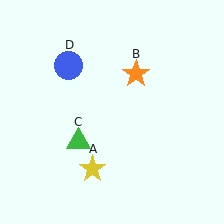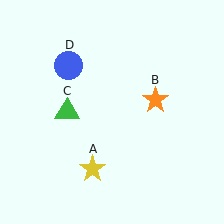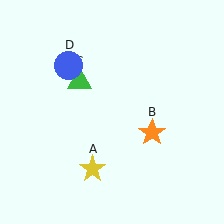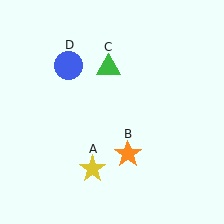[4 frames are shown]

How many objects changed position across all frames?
2 objects changed position: orange star (object B), green triangle (object C).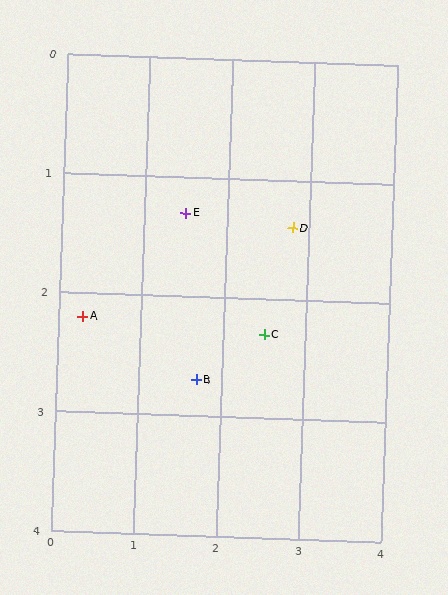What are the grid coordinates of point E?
Point E is at approximately (1.5, 1.3).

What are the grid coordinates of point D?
Point D is at approximately (2.8, 1.4).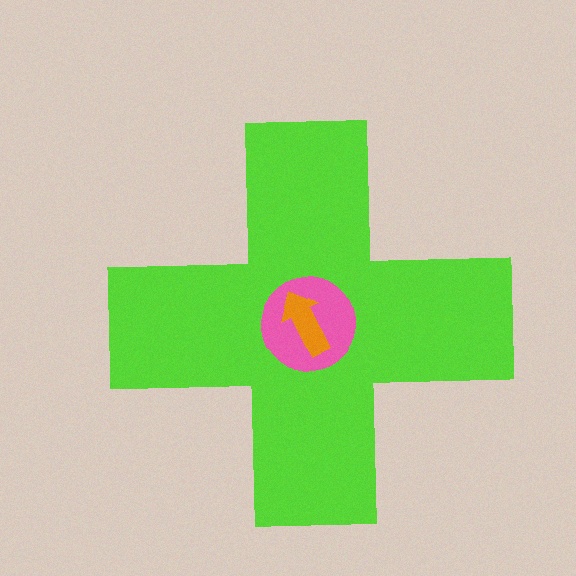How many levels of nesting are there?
3.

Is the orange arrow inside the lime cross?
Yes.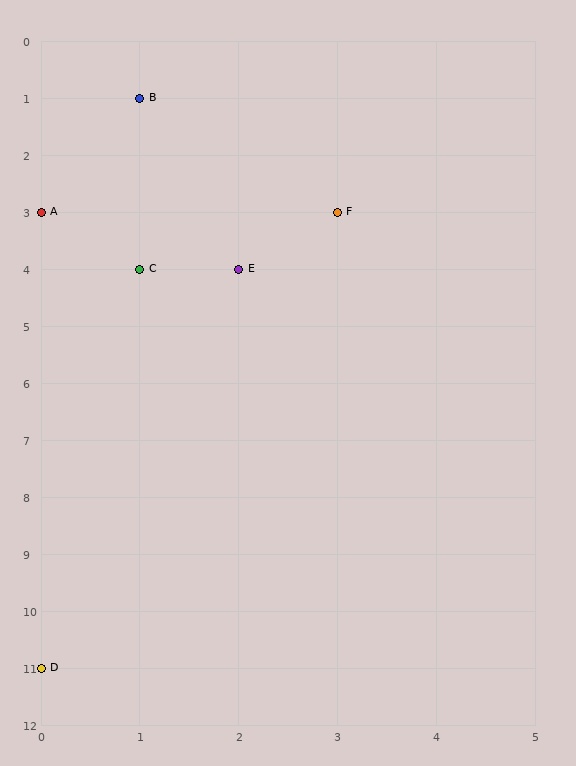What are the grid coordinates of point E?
Point E is at grid coordinates (2, 4).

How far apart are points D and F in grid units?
Points D and F are 3 columns and 8 rows apart (about 8.5 grid units diagonally).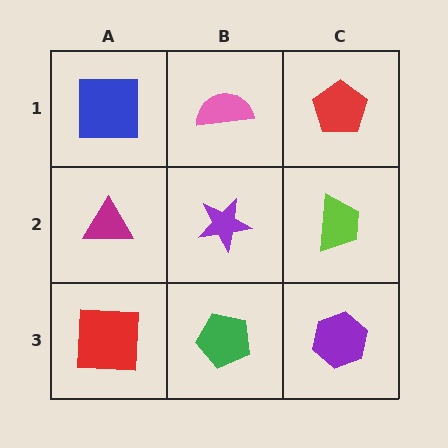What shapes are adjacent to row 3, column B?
A purple star (row 2, column B), a red square (row 3, column A), a purple hexagon (row 3, column C).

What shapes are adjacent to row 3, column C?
A lime trapezoid (row 2, column C), a green pentagon (row 3, column B).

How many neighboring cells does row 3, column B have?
3.